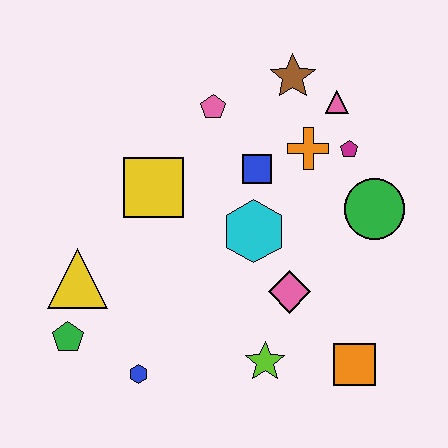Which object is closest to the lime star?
The pink diamond is closest to the lime star.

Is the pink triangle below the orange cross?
No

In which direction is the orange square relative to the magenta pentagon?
The orange square is below the magenta pentagon.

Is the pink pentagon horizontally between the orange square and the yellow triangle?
Yes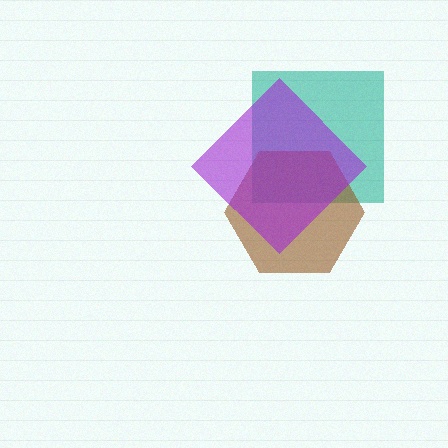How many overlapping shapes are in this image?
There are 3 overlapping shapes in the image.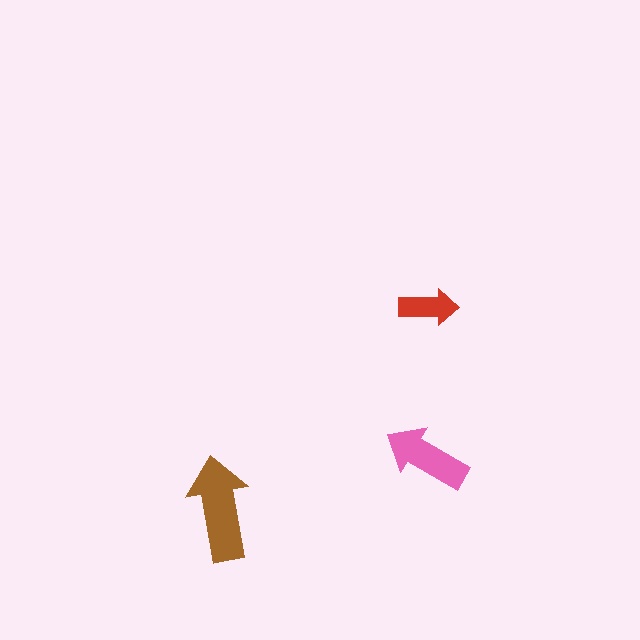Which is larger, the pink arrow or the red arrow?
The pink one.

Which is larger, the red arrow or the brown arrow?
The brown one.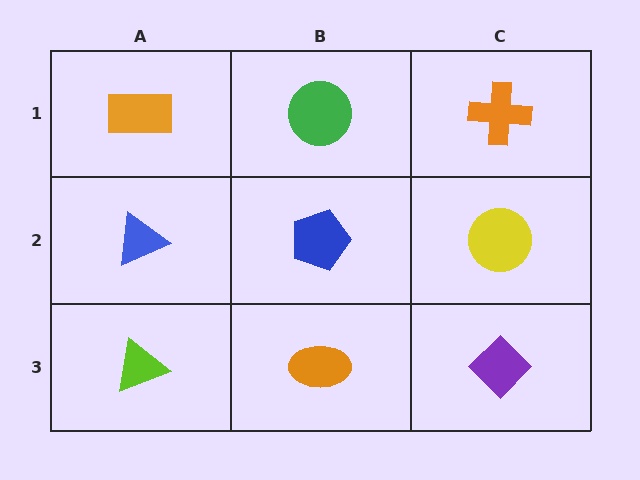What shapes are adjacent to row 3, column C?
A yellow circle (row 2, column C), an orange ellipse (row 3, column B).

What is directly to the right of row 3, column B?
A purple diamond.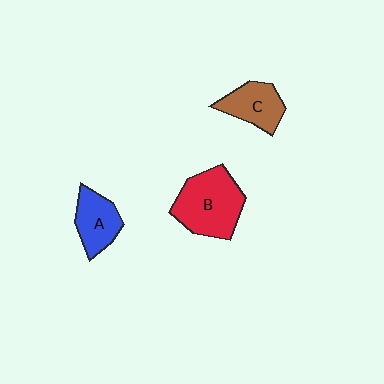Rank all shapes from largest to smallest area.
From largest to smallest: B (red), C (brown), A (blue).